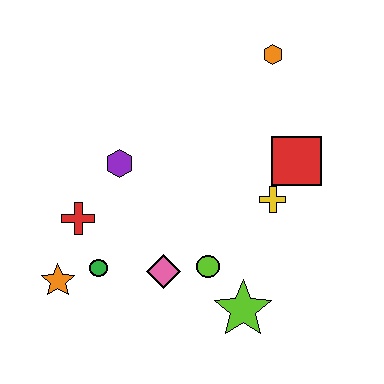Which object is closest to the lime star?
The lime circle is closest to the lime star.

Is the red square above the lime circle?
Yes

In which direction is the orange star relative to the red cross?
The orange star is below the red cross.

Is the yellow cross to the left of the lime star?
No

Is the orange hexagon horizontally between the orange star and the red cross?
No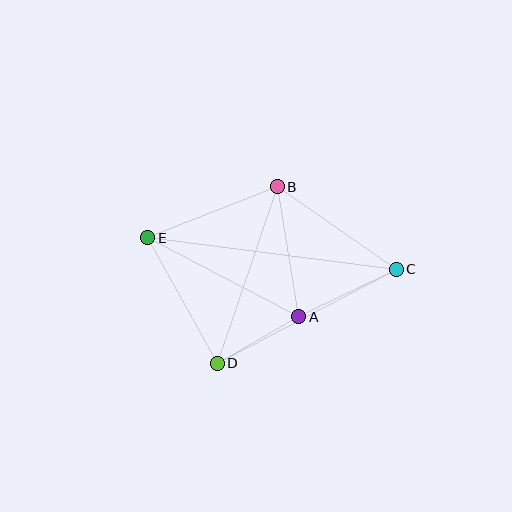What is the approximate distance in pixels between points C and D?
The distance between C and D is approximately 203 pixels.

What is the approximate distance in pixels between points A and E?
The distance between A and E is approximately 170 pixels.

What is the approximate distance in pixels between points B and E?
The distance between B and E is approximately 139 pixels.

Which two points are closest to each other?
Points A and D are closest to each other.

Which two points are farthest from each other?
Points C and E are farthest from each other.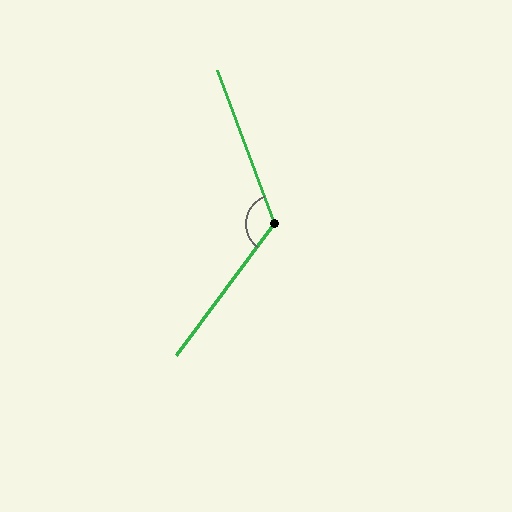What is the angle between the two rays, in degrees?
Approximately 123 degrees.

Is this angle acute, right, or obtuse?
It is obtuse.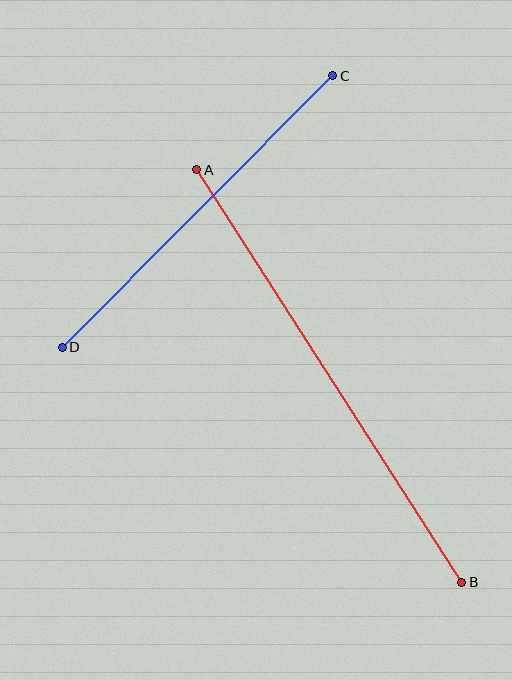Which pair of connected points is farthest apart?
Points A and B are farthest apart.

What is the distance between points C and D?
The distance is approximately 383 pixels.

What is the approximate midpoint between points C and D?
The midpoint is at approximately (198, 211) pixels.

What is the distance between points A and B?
The distance is approximately 490 pixels.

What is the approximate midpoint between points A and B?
The midpoint is at approximately (329, 376) pixels.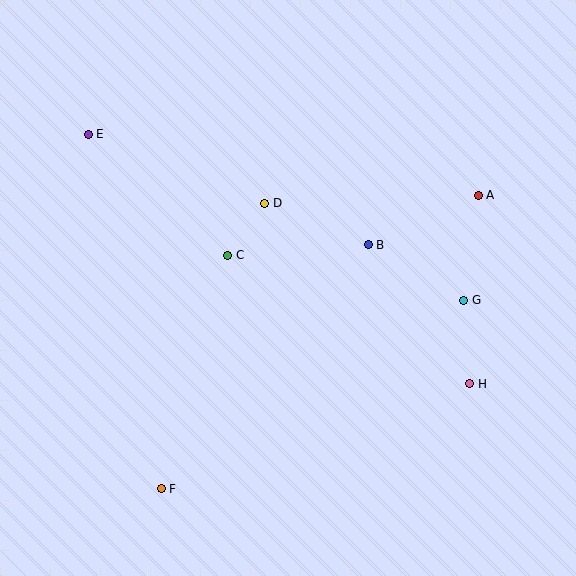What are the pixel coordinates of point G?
Point G is at (464, 300).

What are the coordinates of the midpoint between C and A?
The midpoint between C and A is at (353, 225).